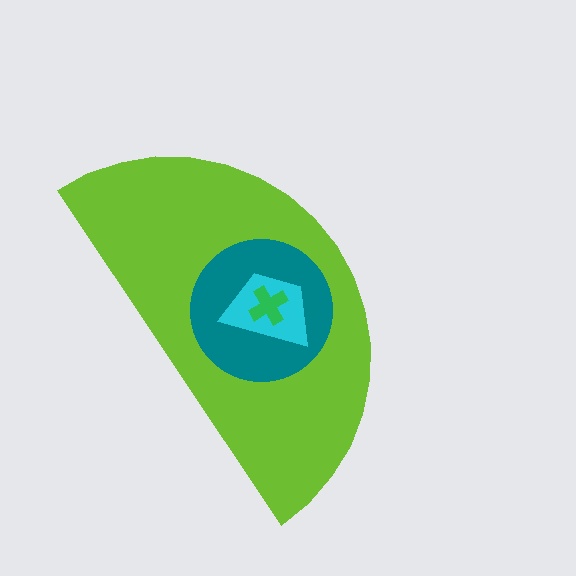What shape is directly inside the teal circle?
The cyan trapezoid.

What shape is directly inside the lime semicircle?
The teal circle.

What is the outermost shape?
The lime semicircle.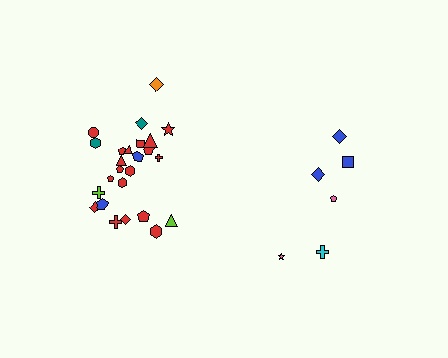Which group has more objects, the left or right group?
The left group.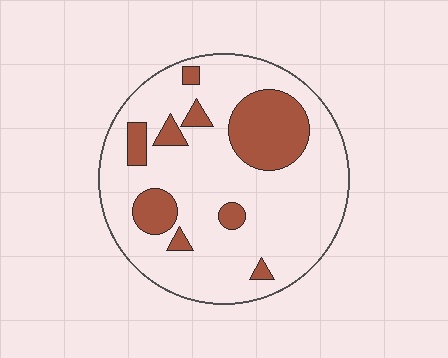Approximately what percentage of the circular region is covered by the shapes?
Approximately 20%.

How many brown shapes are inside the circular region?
9.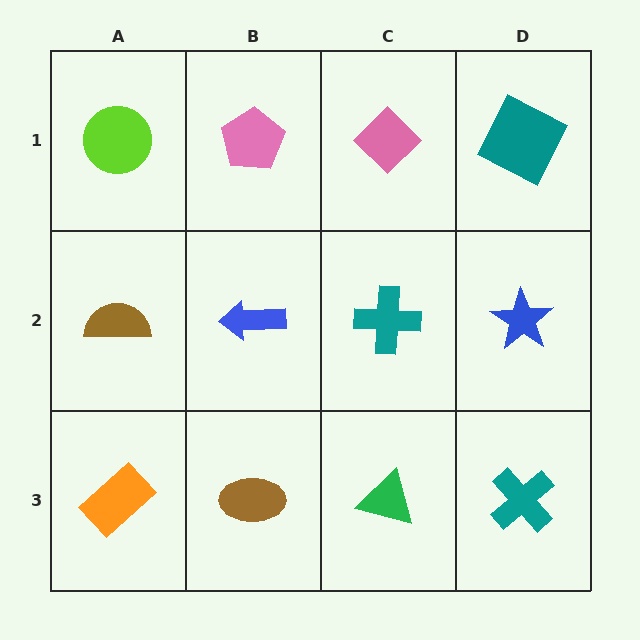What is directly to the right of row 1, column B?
A pink diamond.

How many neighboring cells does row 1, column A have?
2.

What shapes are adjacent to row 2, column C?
A pink diamond (row 1, column C), a green triangle (row 3, column C), a blue arrow (row 2, column B), a blue star (row 2, column D).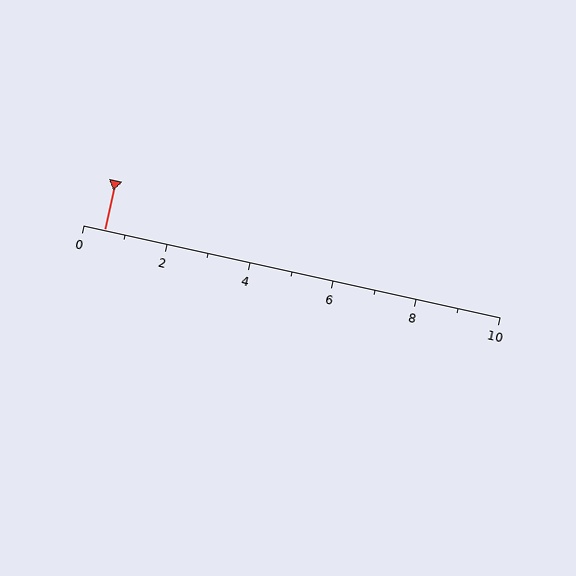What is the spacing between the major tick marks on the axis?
The major ticks are spaced 2 apart.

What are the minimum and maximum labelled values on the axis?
The axis runs from 0 to 10.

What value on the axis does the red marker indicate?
The marker indicates approximately 0.5.